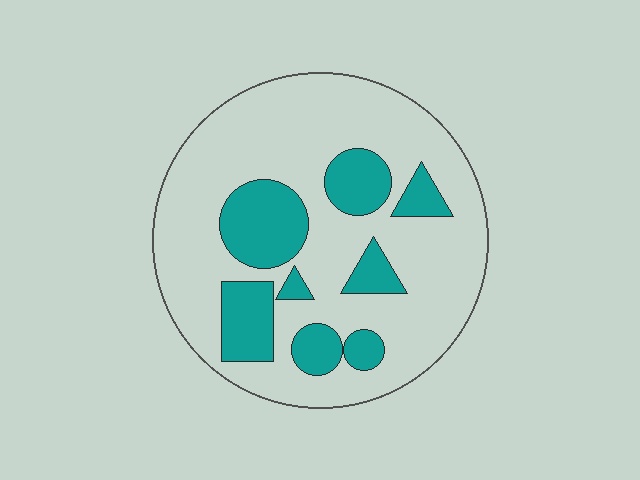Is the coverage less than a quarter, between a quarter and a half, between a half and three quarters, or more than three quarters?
Between a quarter and a half.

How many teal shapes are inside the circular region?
8.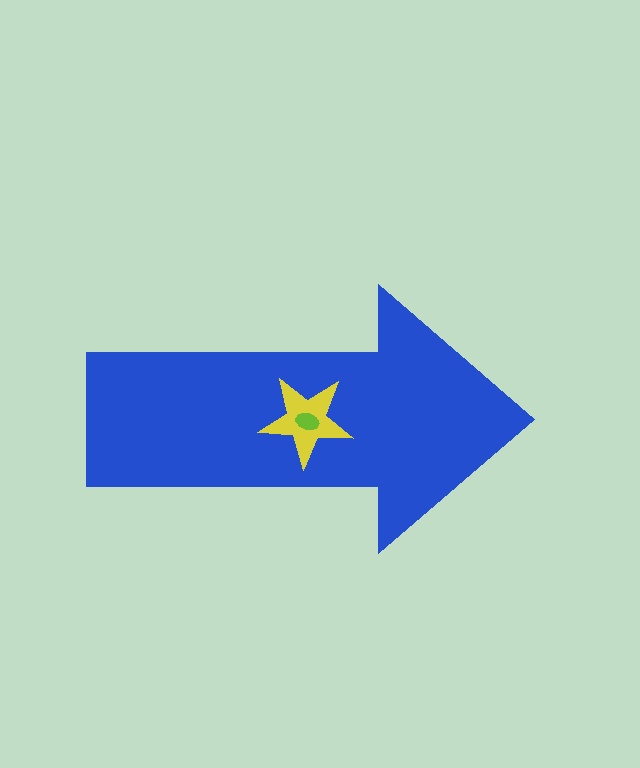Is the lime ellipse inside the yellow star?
Yes.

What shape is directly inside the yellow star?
The lime ellipse.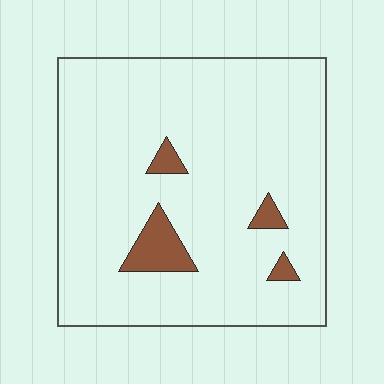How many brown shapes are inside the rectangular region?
4.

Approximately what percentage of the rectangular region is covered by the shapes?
Approximately 5%.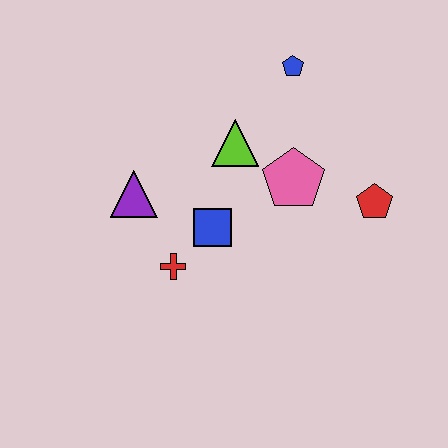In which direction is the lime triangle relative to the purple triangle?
The lime triangle is to the right of the purple triangle.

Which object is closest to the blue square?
The red cross is closest to the blue square.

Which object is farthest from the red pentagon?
The purple triangle is farthest from the red pentagon.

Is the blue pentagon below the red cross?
No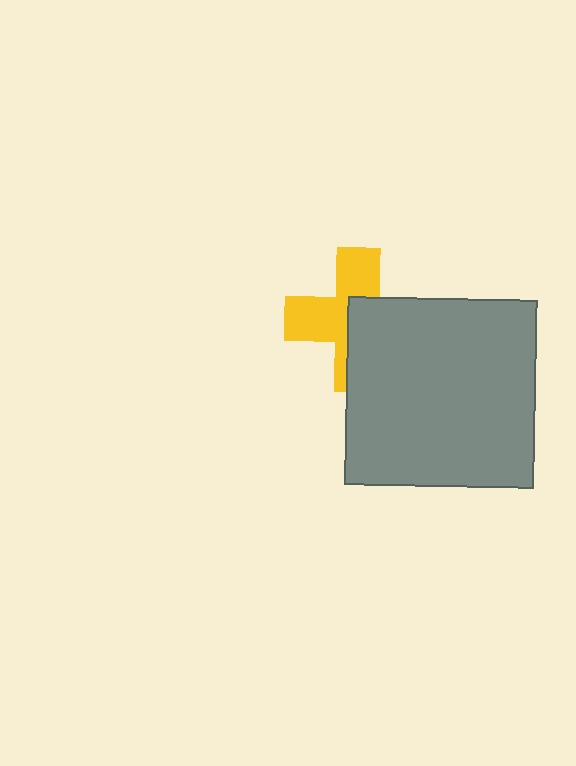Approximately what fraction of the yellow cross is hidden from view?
Roughly 49% of the yellow cross is hidden behind the gray square.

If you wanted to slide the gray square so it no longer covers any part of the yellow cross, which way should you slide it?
Slide it toward the lower-right — that is the most direct way to separate the two shapes.